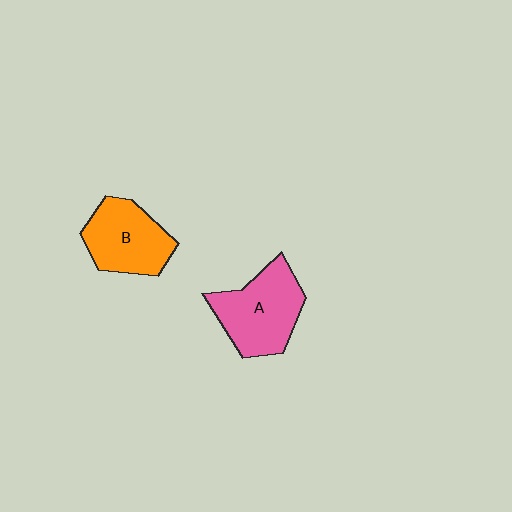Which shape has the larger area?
Shape A (pink).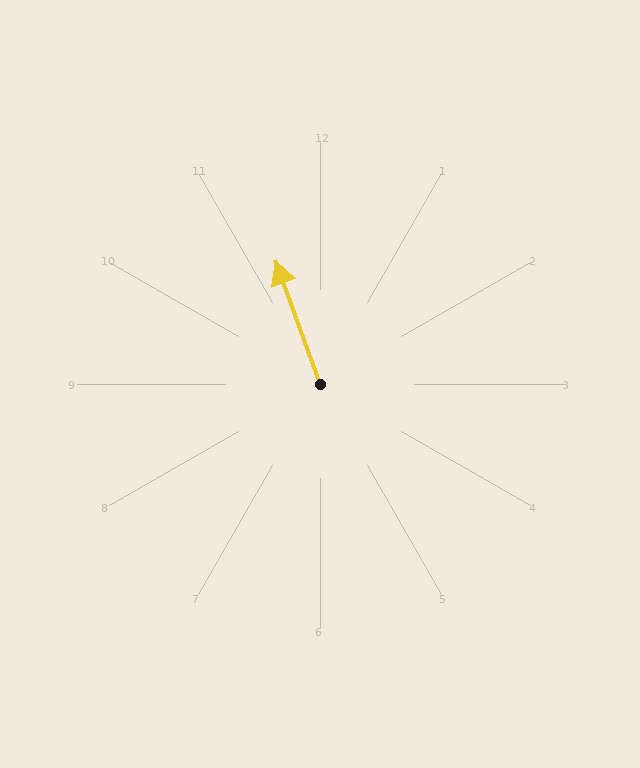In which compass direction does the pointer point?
North.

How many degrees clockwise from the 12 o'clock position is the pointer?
Approximately 340 degrees.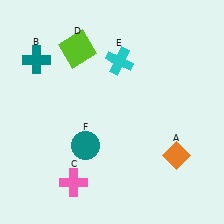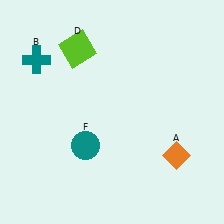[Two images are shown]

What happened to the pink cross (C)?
The pink cross (C) was removed in Image 2. It was in the bottom-left area of Image 1.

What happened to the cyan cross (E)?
The cyan cross (E) was removed in Image 2. It was in the top-right area of Image 1.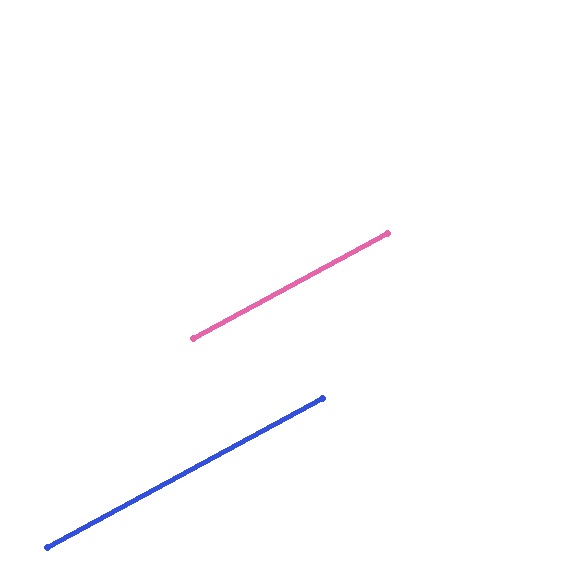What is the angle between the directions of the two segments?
Approximately 0 degrees.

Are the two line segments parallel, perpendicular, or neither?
Parallel — their directions differ by only 0.2°.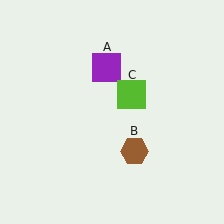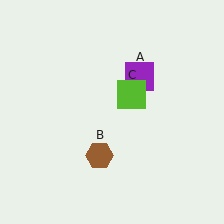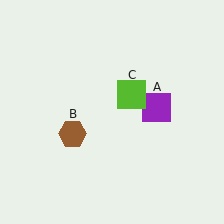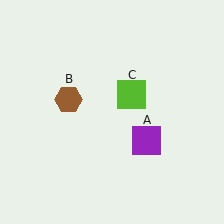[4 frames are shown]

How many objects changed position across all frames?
2 objects changed position: purple square (object A), brown hexagon (object B).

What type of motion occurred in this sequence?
The purple square (object A), brown hexagon (object B) rotated clockwise around the center of the scene.